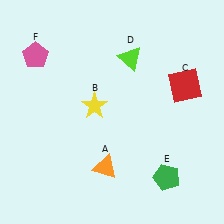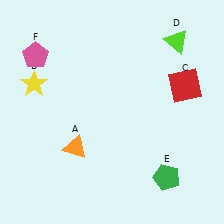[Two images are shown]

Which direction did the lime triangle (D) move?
The lime triangle (D) moved right.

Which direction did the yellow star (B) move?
The yellow star (B) moved left.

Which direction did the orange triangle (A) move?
The orange triangle (A) moved left.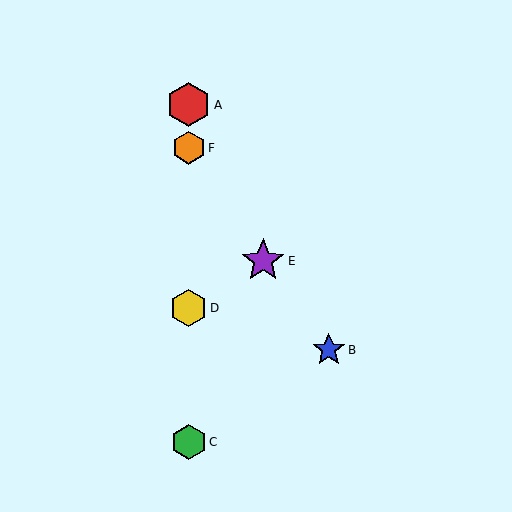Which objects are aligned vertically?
Objects A, C, D, F are aligned vertically.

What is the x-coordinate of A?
Object A is at x≈189.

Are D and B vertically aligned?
No, D is at x≈189 and B is at x≈329.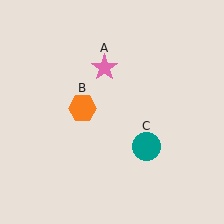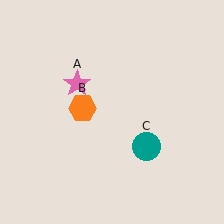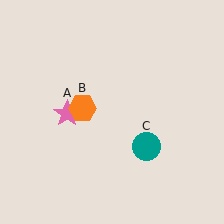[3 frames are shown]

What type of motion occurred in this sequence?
The pink star (object A) rotated counterclockwise around the center of the scene.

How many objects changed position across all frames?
1 object changed position: pink star (object A).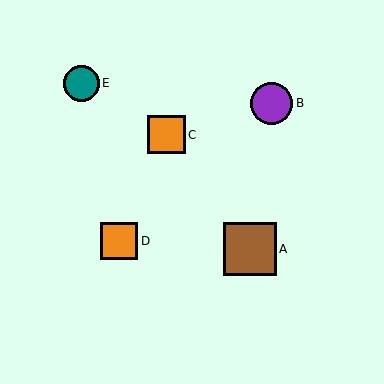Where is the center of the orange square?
The center of the orange square is at (119, 241).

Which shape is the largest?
The brown square (labeled A) is the largest.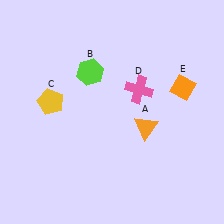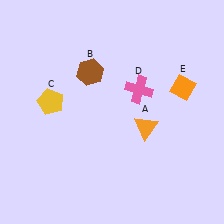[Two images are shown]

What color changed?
The hexagon (B) changed from lime in Image 1 to brown in Image 2.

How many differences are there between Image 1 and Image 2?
There is 1 difference between the two images.